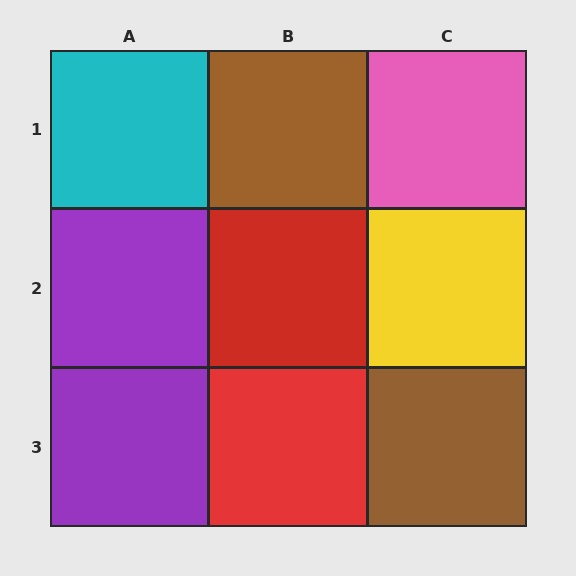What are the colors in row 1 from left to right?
Cyan, brown, pink.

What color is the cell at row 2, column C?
Yellow.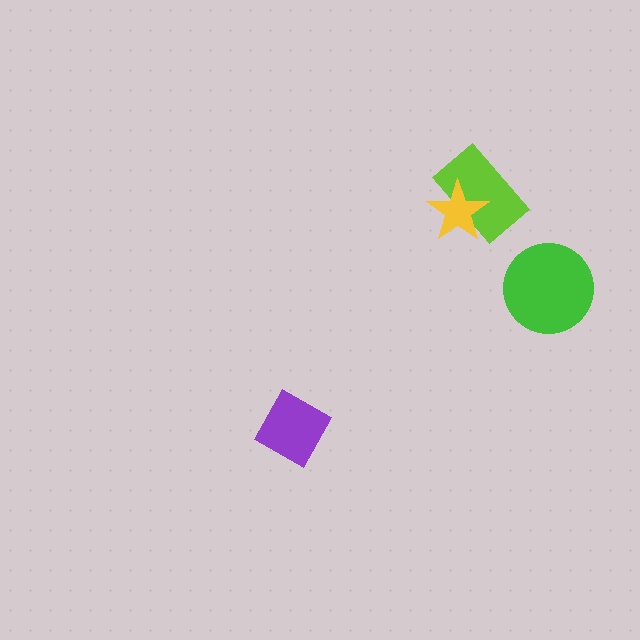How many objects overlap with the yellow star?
1 object overlaps with the yellow star.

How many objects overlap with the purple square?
0 objects overlap with the purple square.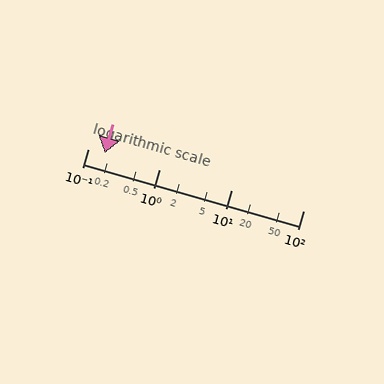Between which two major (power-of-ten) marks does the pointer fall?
The pointer is between 0.1 and 1.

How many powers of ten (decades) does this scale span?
The scale spans 3 decades, from 0.1 to 100.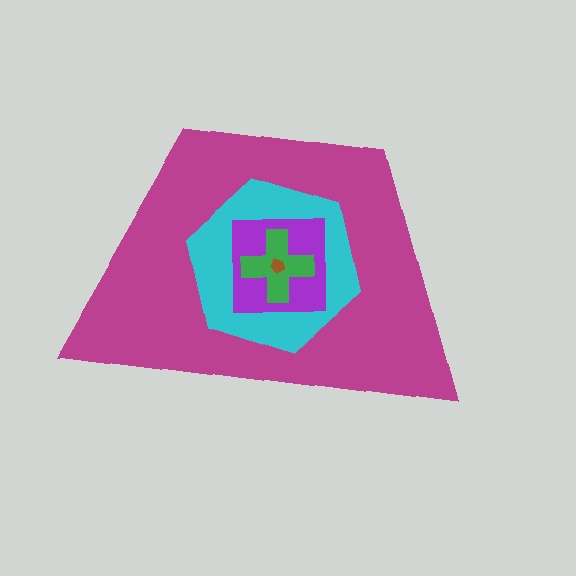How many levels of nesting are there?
5.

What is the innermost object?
The brown pentagon.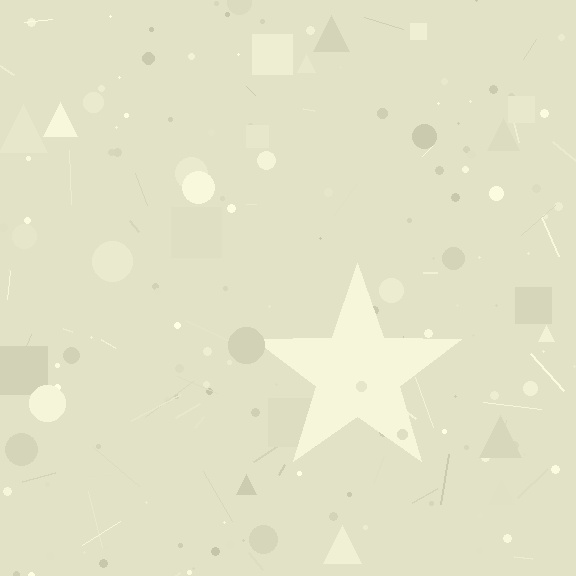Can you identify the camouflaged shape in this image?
The camouflaged shape is a star.